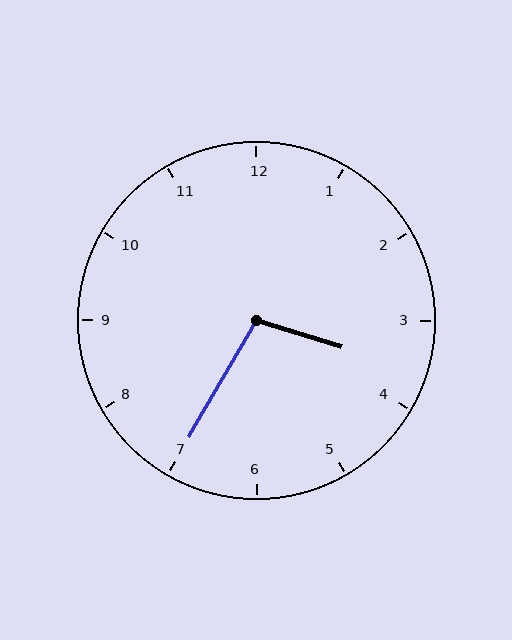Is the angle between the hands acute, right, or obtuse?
It is obtuse.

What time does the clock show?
3:35.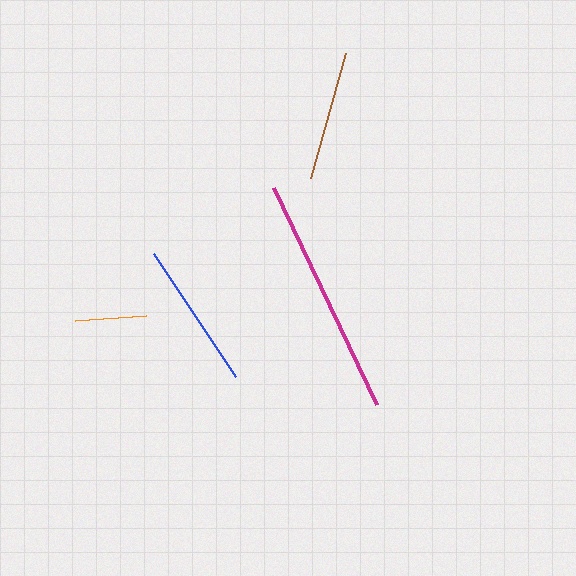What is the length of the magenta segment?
The magenta segment is approximately 240 pixels long.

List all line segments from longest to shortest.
From longest to shortest: magenta, blue, brown, orange.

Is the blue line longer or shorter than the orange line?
The blue line is longer than the orange line.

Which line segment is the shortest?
The orange line is the shortest at approximately 71 pixels.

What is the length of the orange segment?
The orange segment is approximately 71 pixels long.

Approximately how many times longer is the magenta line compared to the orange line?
The magenta line is approximately 3.4 times the length of the orange line.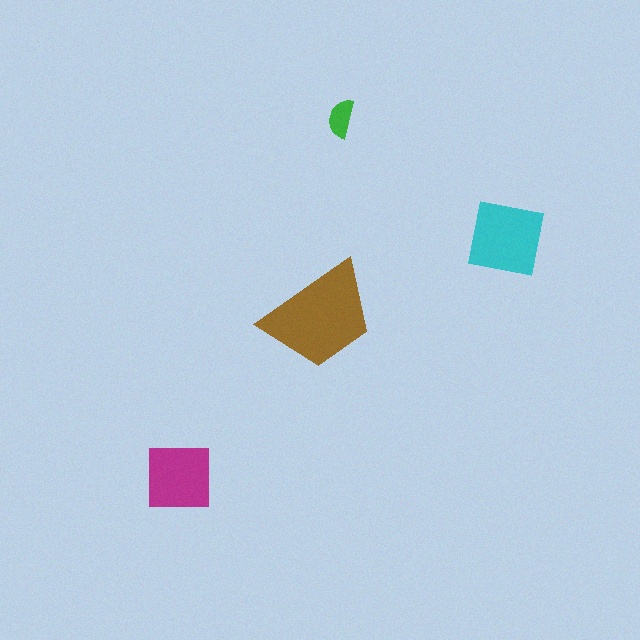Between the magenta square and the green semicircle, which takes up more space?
The magenta square.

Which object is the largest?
The brown trapezoid.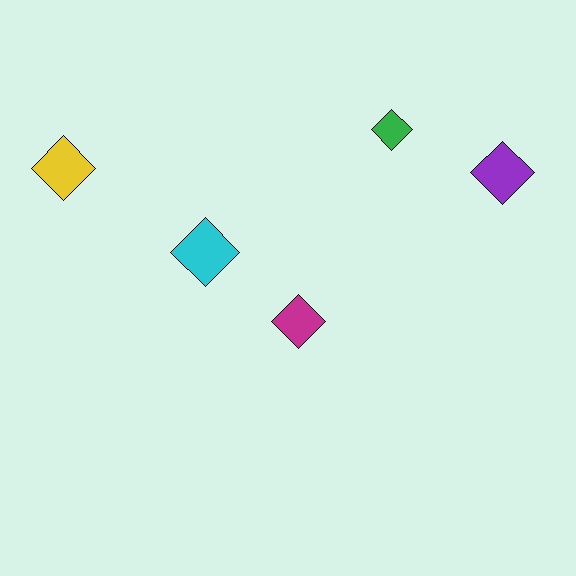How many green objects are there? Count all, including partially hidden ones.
There is 1 green object.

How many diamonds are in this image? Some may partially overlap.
There are 5 diamonds.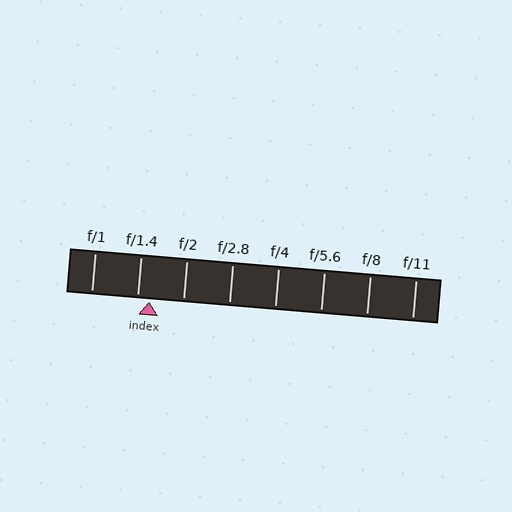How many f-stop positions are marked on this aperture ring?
There are 8 f-stop positions marked.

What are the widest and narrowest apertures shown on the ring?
The widest aperture shown is f/1 and the narrowest is f/11.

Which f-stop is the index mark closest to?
The index mark is closest to f/1.4.